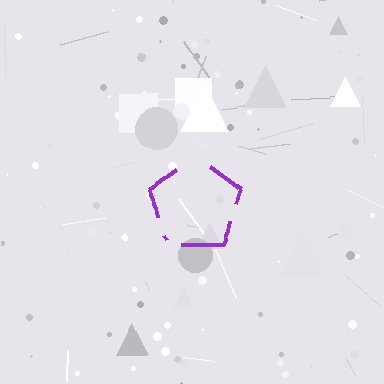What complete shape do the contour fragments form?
The contour fragments form a pentagon.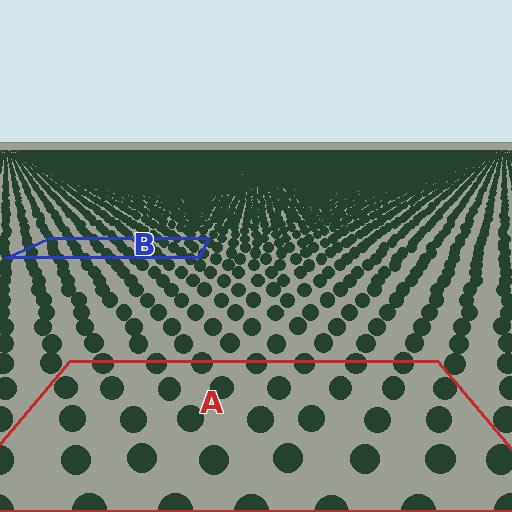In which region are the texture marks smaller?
The texture marks are smaller in region B, because it is farther away.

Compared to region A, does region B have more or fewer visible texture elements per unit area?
Region B has more texture elements per unit area — they are packed more densely because it is farther away.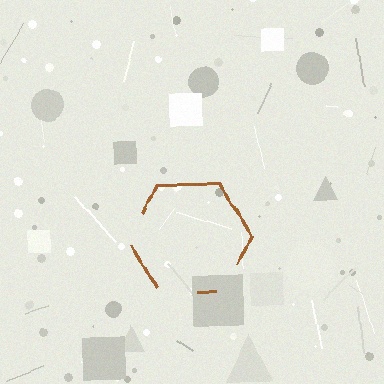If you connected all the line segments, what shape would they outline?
They would outline a hexagon.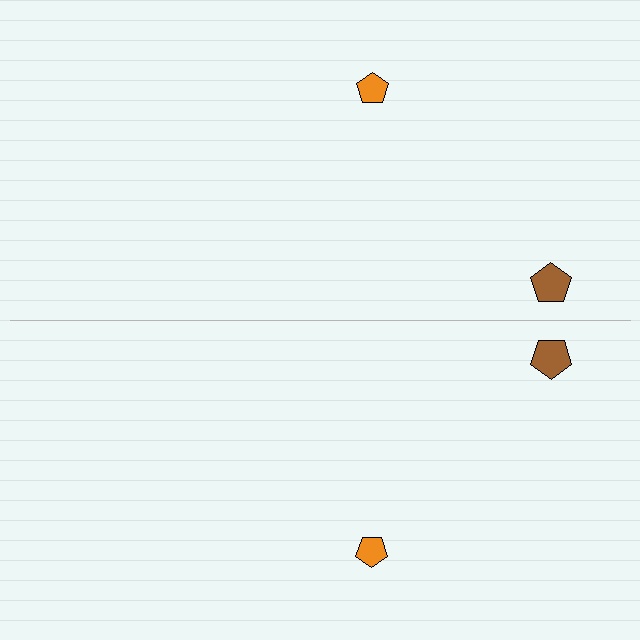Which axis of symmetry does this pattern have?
The pattern has a horizontal axis of symmetry running through the center of the image.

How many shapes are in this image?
There are 4 shapes in this image.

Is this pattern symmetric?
Yes, this pattern has bilateral (reflection) symmetry.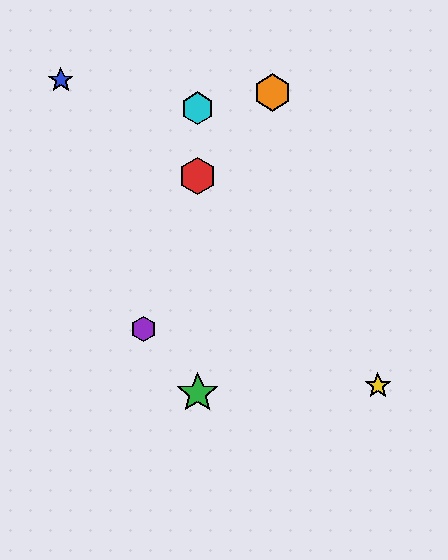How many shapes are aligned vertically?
3 shapes (the red hexagon, the green star, the cyan hexagon) are aligned vertically.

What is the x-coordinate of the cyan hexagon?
The cyan hexagon is at x≈198.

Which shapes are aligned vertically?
The red hexagon, the green star, the cyan hexagon are aligned vertically.